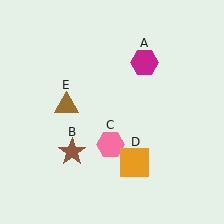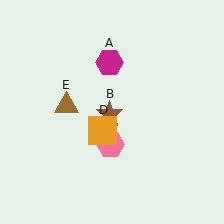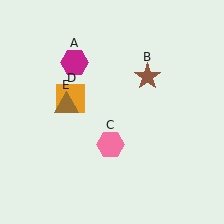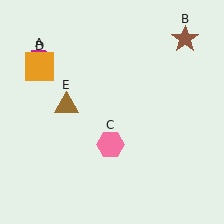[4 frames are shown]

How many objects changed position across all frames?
3 objects changed position: magenta hexagon (object A), brown star (object B), orange square (object D).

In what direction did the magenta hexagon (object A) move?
The magenta hexagon (object A) moved left.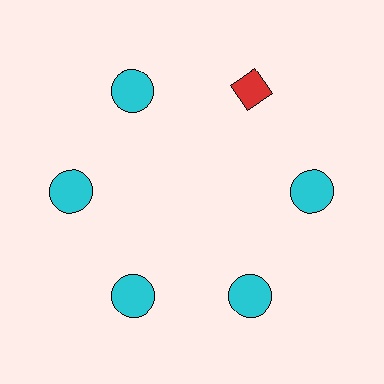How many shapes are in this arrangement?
There are 6 shapes arranged in a ring pattern.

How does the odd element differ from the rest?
It differs in both color (red instead of cyan) and shape (diamond instead of circle).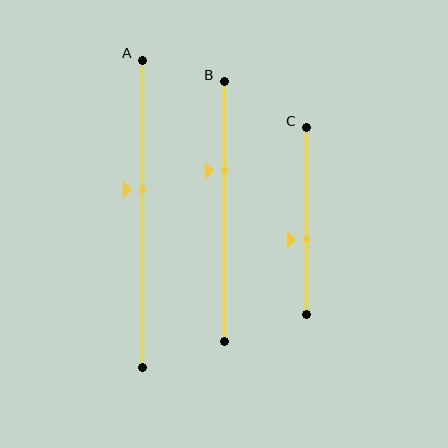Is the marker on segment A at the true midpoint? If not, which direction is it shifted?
No, the marker on segment A is shifted upward by about 8% of the segment length.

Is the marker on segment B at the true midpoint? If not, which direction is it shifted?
No, the marker on segment B is shifted upward by about 16% of the segment length.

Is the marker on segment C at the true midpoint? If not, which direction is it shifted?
No, the marker on segment C is shifted downward by about 10% of the segment length.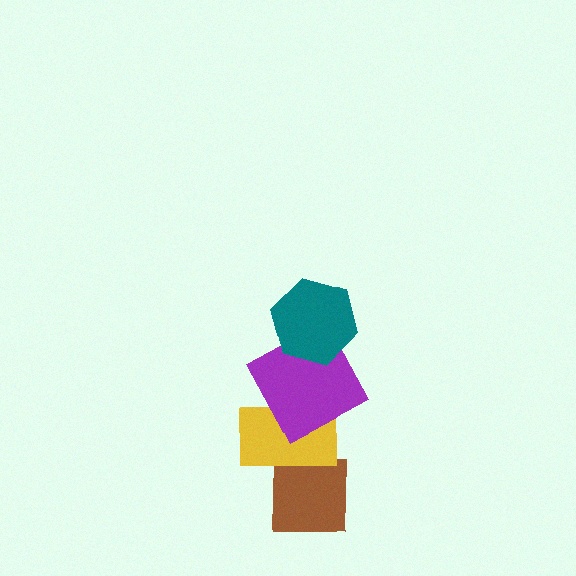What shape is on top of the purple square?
The teal hexagon is on top of the purple square.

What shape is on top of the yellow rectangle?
The purple square is on top of the yellow rectangle.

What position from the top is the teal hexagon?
The teal hexagon is 1st from the top.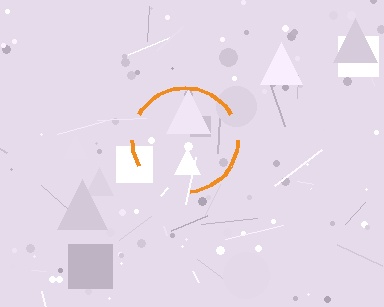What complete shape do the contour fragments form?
The contour fragments form a circle.